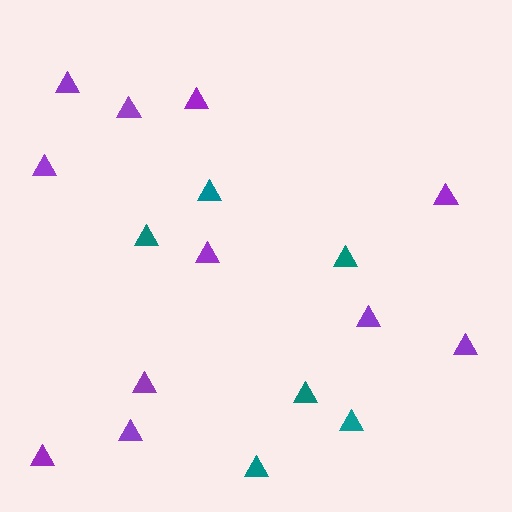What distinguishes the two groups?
There are 2 groups: one group of teal triangles (6) and one group of purple triangles (11).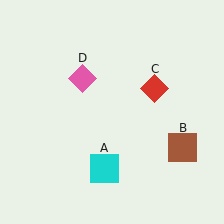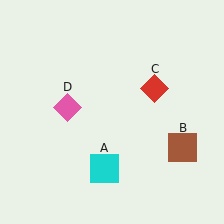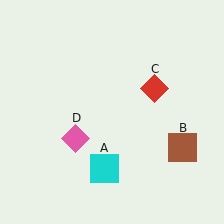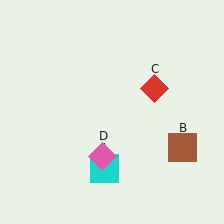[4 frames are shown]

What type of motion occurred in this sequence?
The pink diamond (object D) rotated counterclockwise around the center of the scene.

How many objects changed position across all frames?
1 object changed position: pink diamond (object D).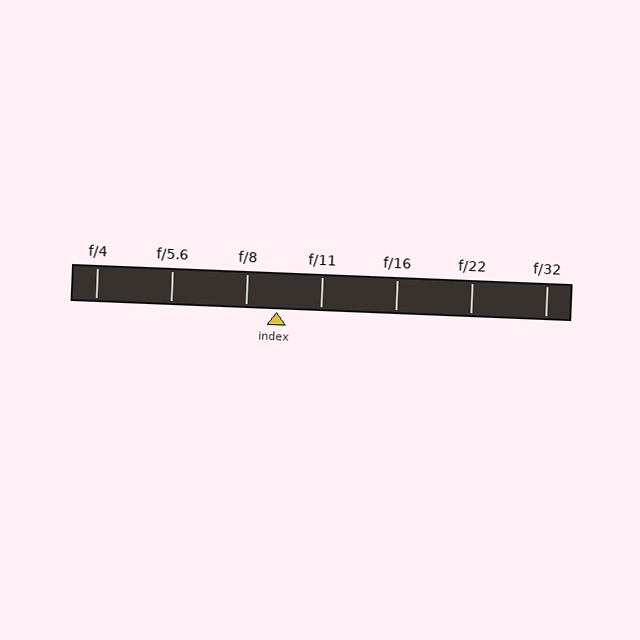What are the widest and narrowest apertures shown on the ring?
The widest aperture shown is f/4 and the narrowest is f/32.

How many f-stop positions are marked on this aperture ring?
There are 7 f-stop positions marked.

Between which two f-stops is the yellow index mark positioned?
The index mark is between f/8 and f/11.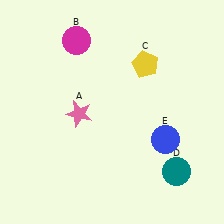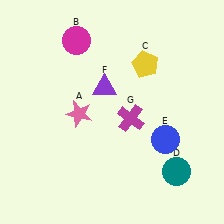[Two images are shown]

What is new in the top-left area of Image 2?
A purple triangle (F) was added in the top-left area of Image 2.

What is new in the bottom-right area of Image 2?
A magenta cross (G) was added in the bottom-right area of Image 2.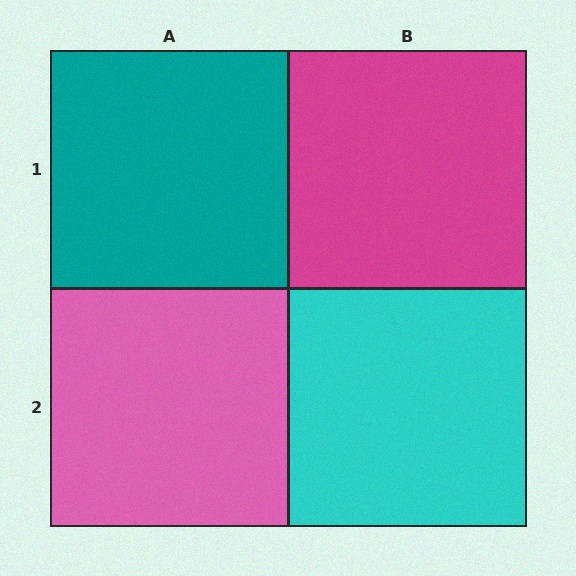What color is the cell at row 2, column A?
Pink.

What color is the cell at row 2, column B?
Cyan.